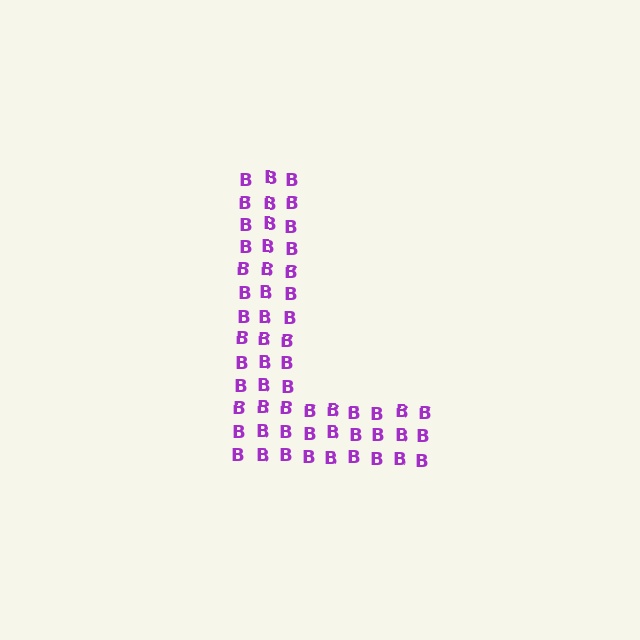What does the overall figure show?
The overall figure shows the letter L.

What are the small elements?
The small elements are letter B's.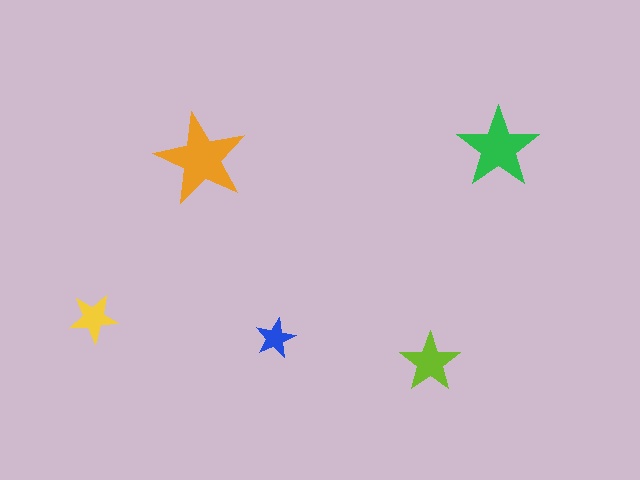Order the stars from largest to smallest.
the orange one, the green one, the lime one, the yellow one, the blue one.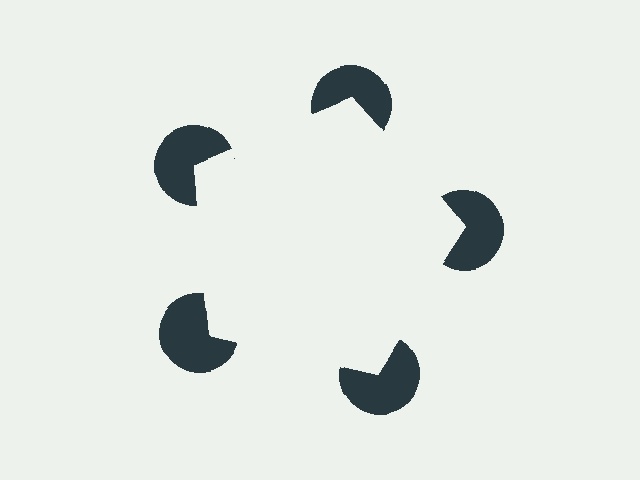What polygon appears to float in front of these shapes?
An illusory pentagon — its edges are inferred from the aligned wedge cuts in the pac-man discs, not physically drawn.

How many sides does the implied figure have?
5 sides.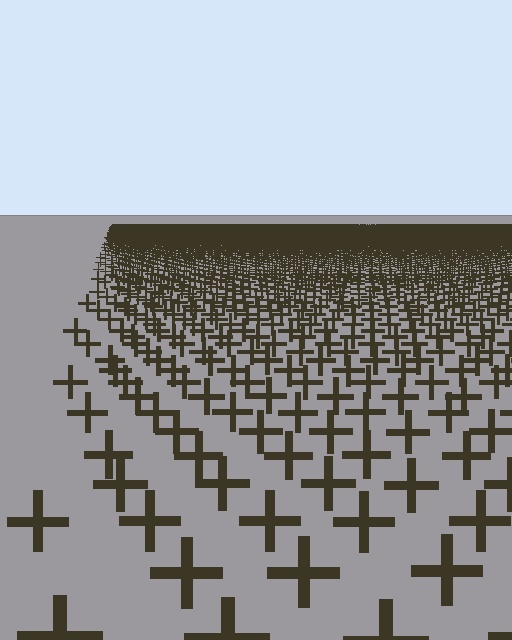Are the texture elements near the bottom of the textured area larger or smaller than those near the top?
Larger. Near the bottom, elements are closer to the viewer and appear at a bigger on-screen size.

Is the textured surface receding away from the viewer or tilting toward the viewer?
The surface is receding away from the viewer. Texture elements get smaller and denser toward the top.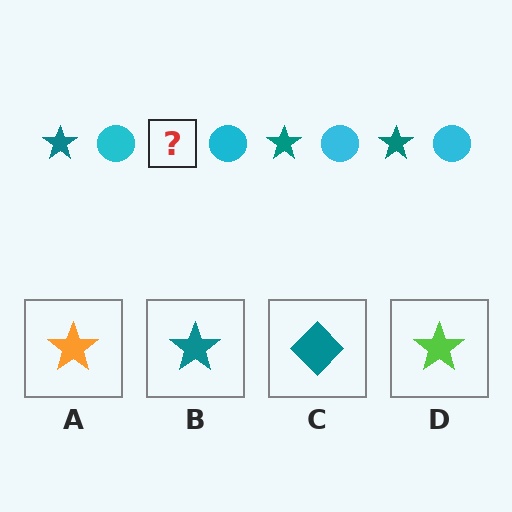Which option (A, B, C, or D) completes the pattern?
B.